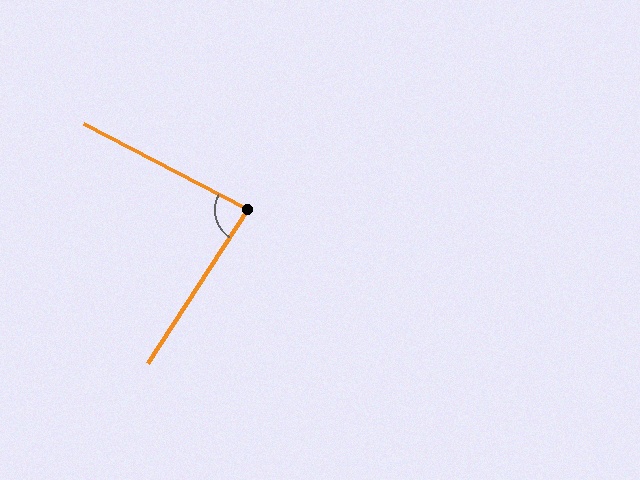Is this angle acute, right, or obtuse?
It is acute.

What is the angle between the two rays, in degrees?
Approximately 84 degrees.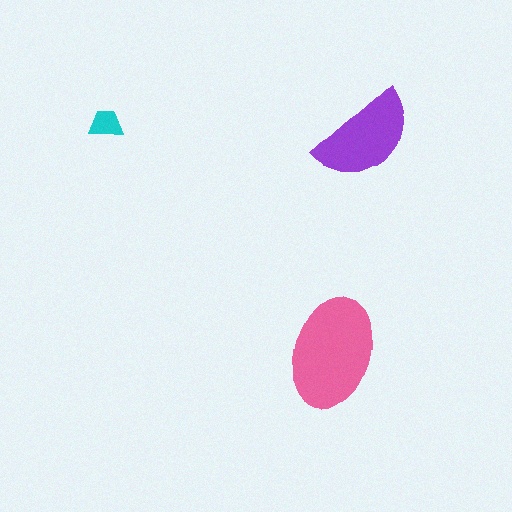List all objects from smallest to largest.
The cyan trapezoid, the purple semicircle, the pink ellipse.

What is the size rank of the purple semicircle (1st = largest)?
2nd.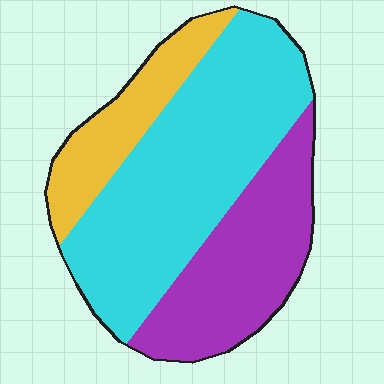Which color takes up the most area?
Cyan, at roughly 50%.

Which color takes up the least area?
Yellow, at roughly 15%.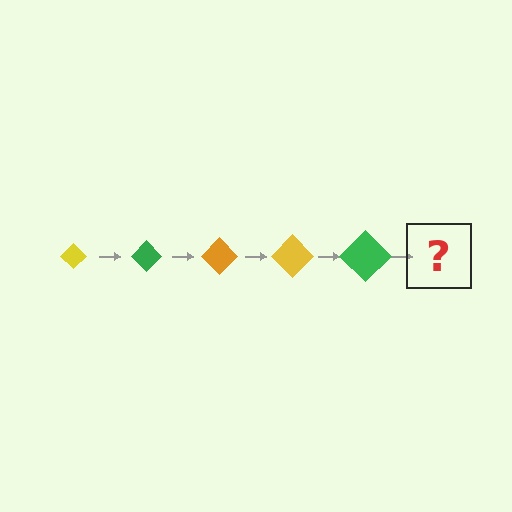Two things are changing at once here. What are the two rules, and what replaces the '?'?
The two rules are that the diamond grows larger each step and the color cycles through yellow, green, and orange. The '?' should be an orange diamond, larger than the previous one.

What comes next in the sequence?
The next element should be an orange diamond, larger than the previous one.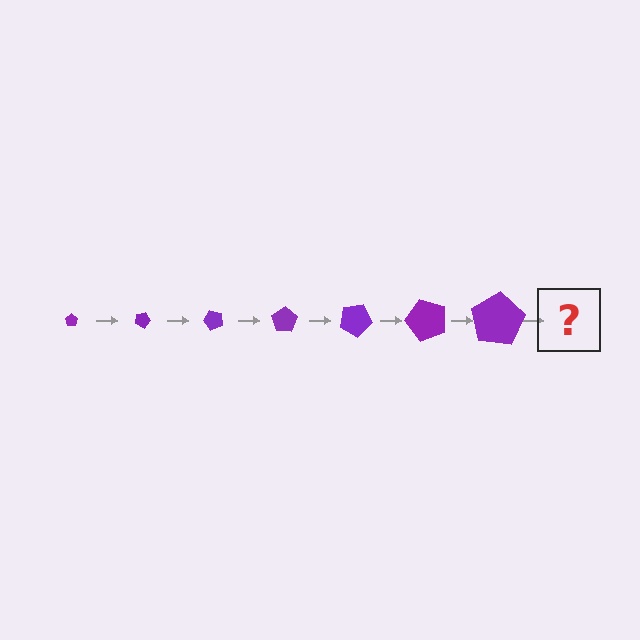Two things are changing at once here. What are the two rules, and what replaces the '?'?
The two rules are that the pentagon grows larger each step and it rotates 25 degrees each step. The '?' should be a pentagon, larger than the previous one and rotated 175 degrees from the start.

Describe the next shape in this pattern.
It should be a pentagon, larger than the previous one and rotated 175 degrees from the start.